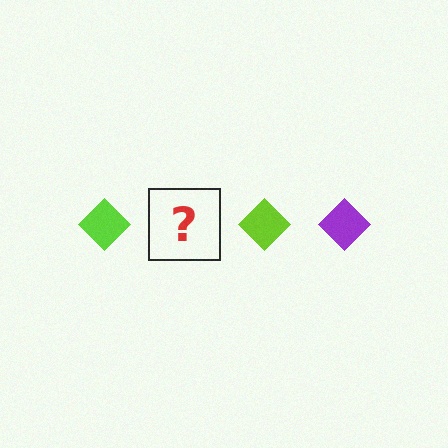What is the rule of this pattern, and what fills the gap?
The rule is that the pattern cycles through lime, purple diamonds. The gap should be filled with a purple diamond.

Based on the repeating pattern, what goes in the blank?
The blank should be a purple diamond.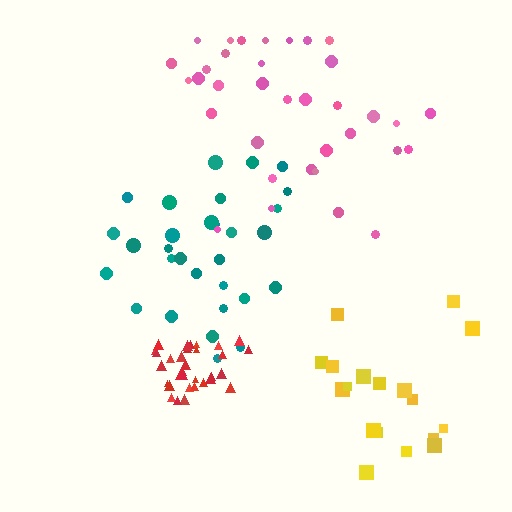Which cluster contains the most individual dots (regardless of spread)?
Pink (35).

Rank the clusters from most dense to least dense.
red, teal, yellow, pink.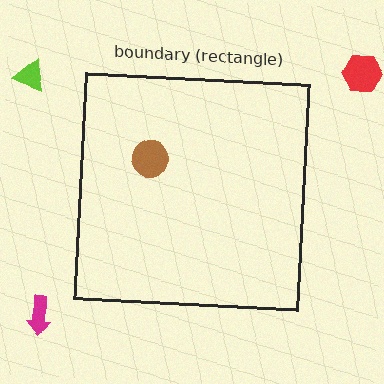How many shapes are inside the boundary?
1 inside, 3 outside.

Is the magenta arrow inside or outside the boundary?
Outside.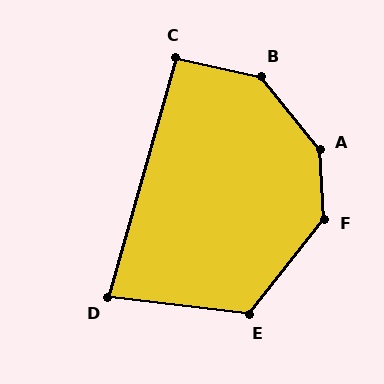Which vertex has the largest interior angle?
A, at approximately 145 degrees.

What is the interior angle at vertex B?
Approximately 141 degrees (obtuse).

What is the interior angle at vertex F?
Approximately 138 degrees (obtuse).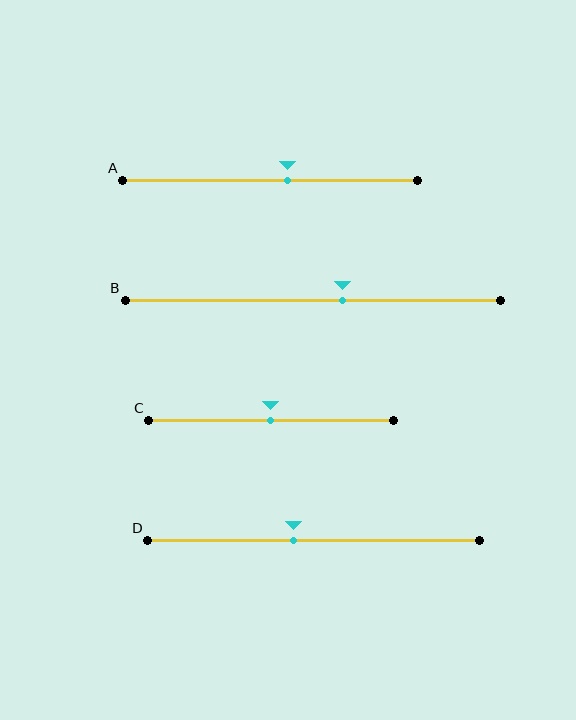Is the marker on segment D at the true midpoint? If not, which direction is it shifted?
No, the marker on segment D is shifted to the left by about 6% of the segment length.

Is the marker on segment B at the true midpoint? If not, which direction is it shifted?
No, the marker on segment B is shifted to the right by about 8% of the segment length.